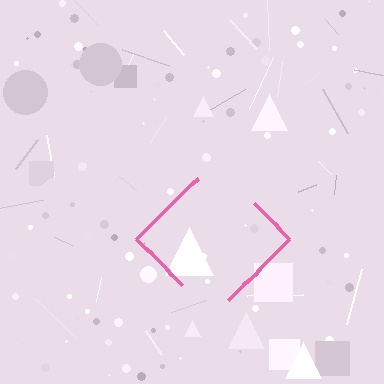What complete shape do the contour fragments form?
The contour fragments form a diamond.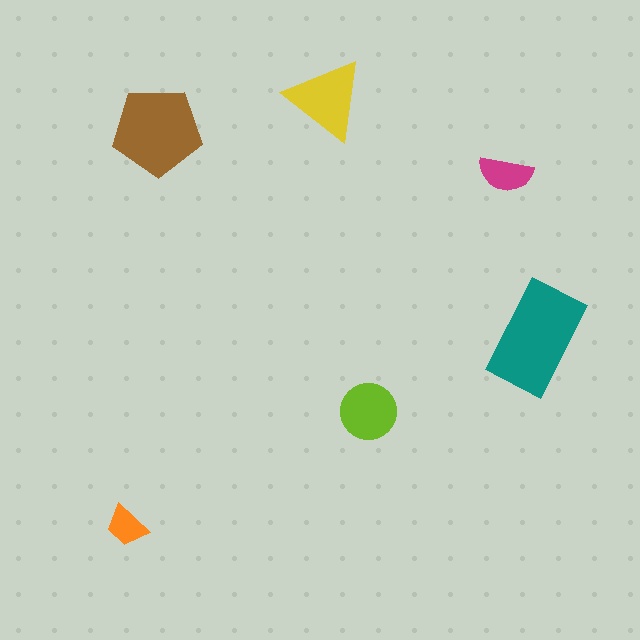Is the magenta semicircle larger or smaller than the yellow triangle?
Smaller.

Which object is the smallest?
The orange trapezoid.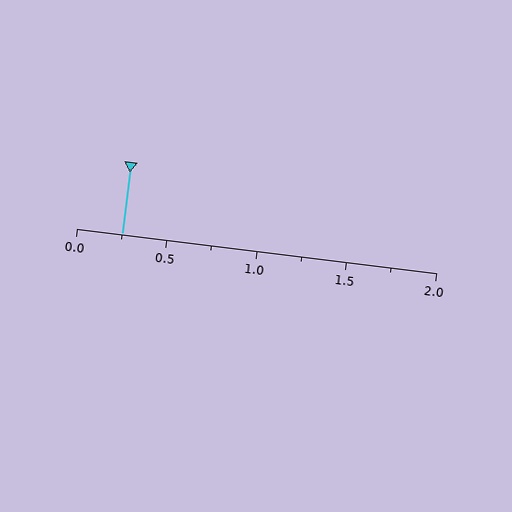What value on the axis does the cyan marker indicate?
The marker indicates approximately 0.25.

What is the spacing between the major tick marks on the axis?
The major ticks are spaced 0.5 apart.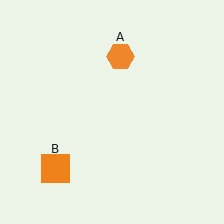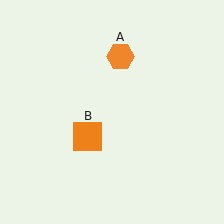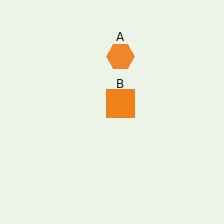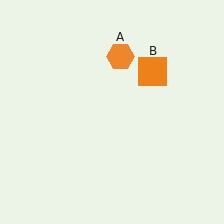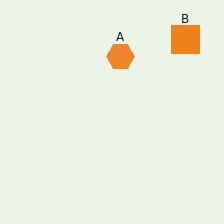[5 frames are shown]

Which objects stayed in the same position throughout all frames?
Orange hexagon (object A) remained stationary.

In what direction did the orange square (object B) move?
The orange square (object B) moved up and to the right.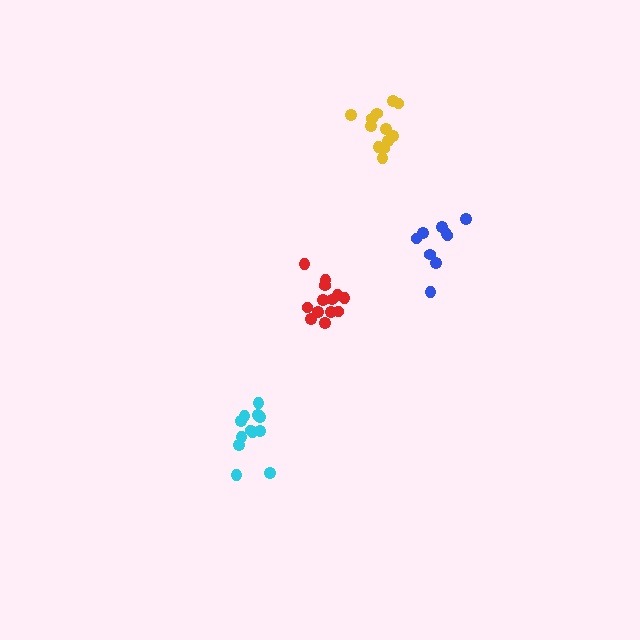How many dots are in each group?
Group 1: 12 dots, Group 2: 9 dots, Group 3: 13 dots, Group 4: 12 dots (46 total).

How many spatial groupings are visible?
There are 4 spatial groupings.